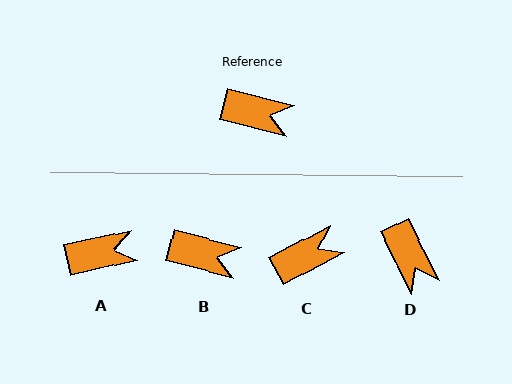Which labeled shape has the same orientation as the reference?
B.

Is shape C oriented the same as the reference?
No, it is off by about 42 degrees.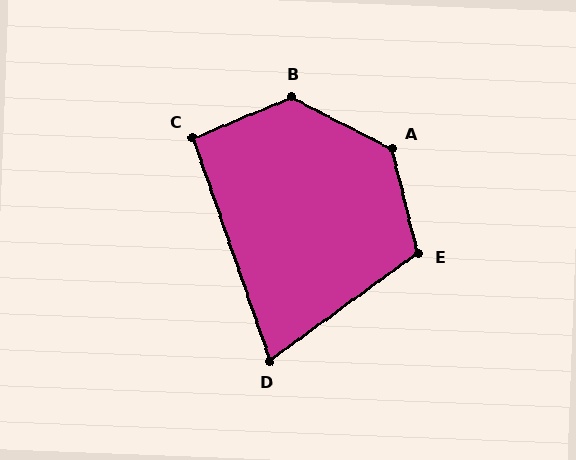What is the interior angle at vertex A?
Approximately 131 degrees (obtuse).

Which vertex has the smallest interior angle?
D, at approximately 73 degrees.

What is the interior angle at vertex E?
Approximately 112 degrees (obtuse).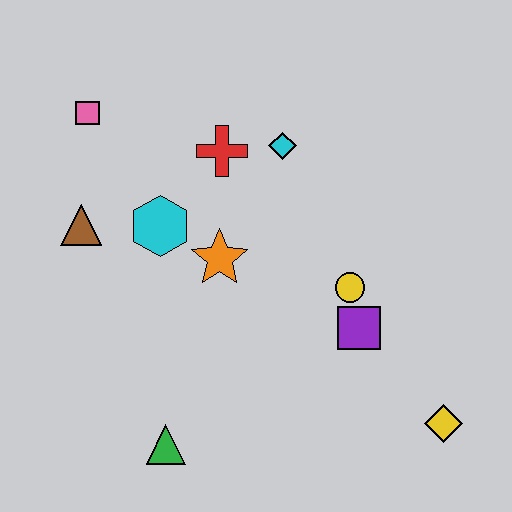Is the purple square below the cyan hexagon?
Yes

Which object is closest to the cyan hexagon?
The orange star is closest to the cyan hexagon.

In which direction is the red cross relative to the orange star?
The red cross is above the orange star.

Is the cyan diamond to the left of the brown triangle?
No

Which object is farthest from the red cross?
The yellow diamond is farthest from the red cross.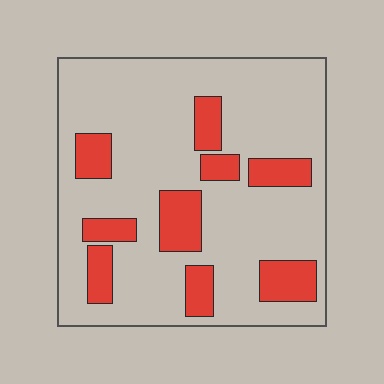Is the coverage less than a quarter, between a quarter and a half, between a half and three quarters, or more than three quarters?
Less than a quarter.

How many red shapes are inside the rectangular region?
9.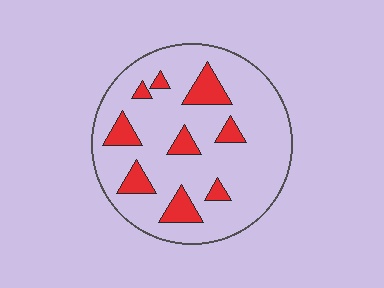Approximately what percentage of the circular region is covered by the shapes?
Approximately 15%.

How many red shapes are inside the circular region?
9.